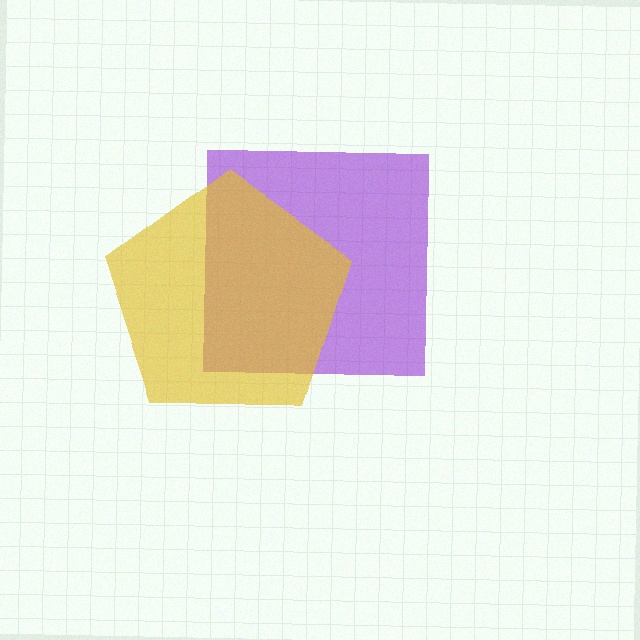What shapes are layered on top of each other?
The layered shapes are: a purple square, a yellow pentagon.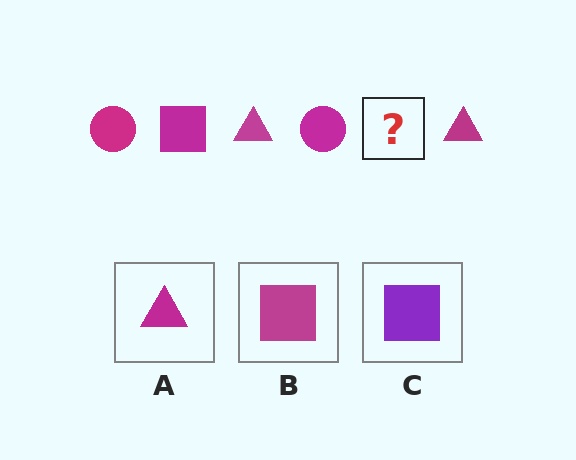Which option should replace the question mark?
Option B.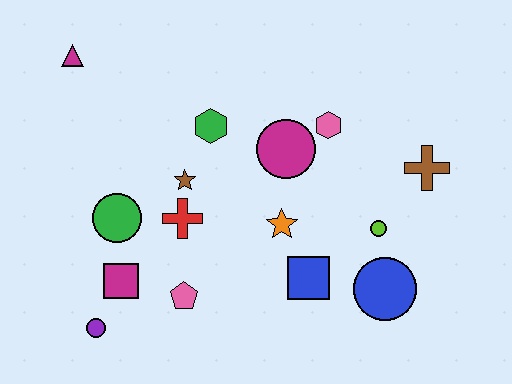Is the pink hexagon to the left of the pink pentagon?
No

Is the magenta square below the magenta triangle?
Yes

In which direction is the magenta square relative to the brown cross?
The magenta square is to the left of the brown cross.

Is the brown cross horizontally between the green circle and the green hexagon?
No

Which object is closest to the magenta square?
The purple circle is closest to the magenta square.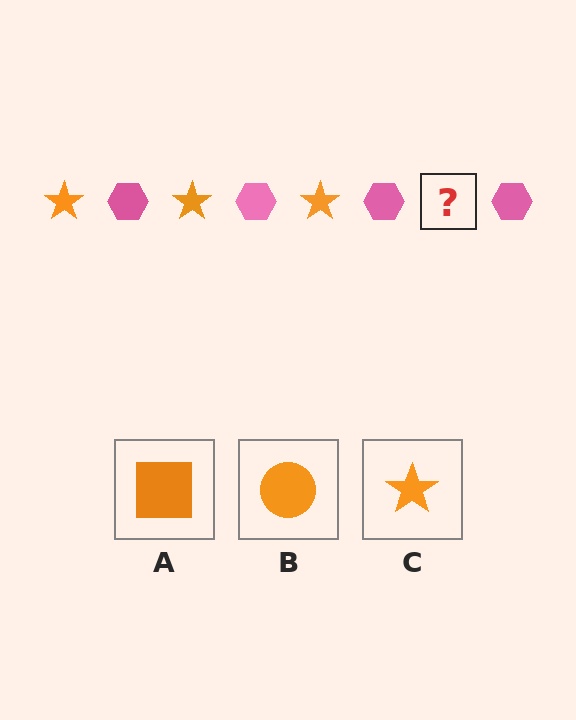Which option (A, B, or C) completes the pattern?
C.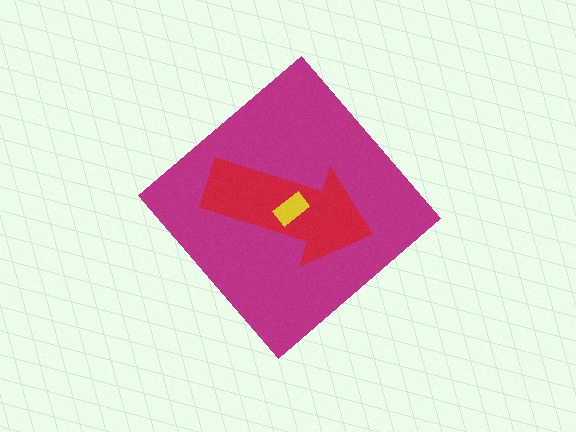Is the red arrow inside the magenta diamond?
Yes.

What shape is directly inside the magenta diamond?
The red arrow.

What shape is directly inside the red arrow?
The yellow rectangle.